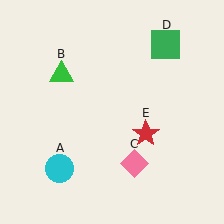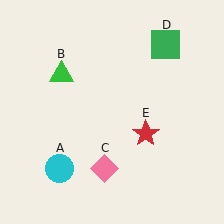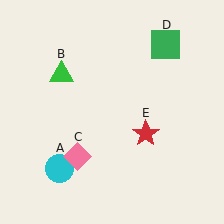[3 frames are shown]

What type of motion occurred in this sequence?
The pink diamond (object C) rotated clockwise around the center of the scene.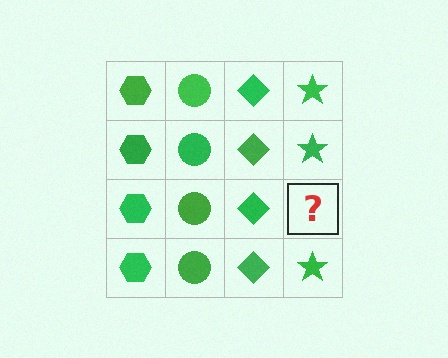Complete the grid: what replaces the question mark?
The question mark should be replaced with a green star.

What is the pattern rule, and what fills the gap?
The rule is that each column has a consistent shape. The gap should be filled with a green star.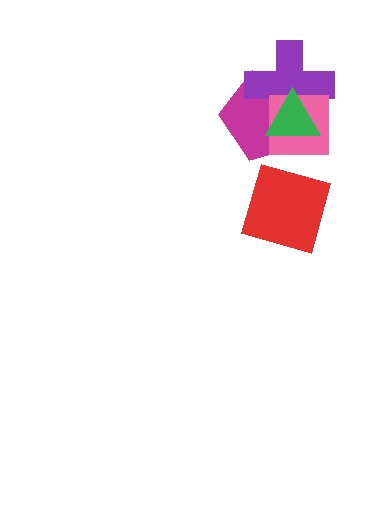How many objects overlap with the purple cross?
3 objects overlap with the purple cross.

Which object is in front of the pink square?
The green triangle is in front of the pink square.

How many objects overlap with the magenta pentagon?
3 objects overlap with the magenta pentagon.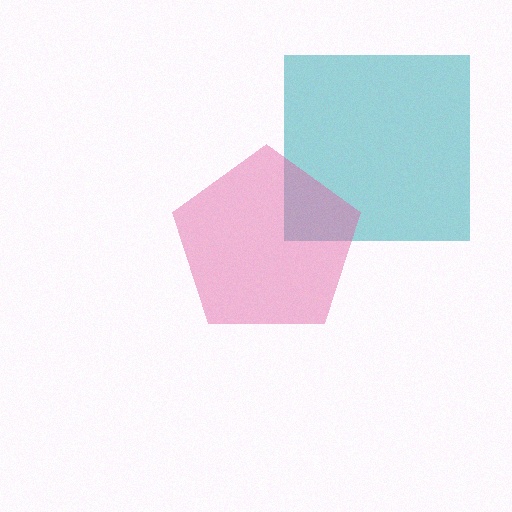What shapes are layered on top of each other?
The layered shapes are: a teal square, a pink pentagon.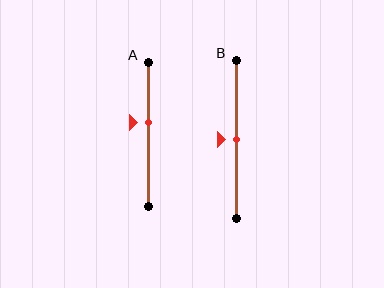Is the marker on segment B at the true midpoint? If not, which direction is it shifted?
Yes, the marker on segment B is at the true midpoint.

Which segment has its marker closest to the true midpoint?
Segment B has its marker closest to the true midpoint.